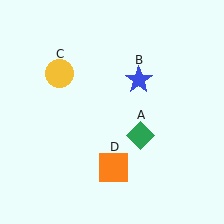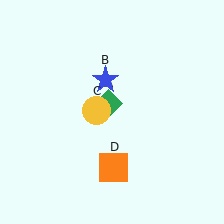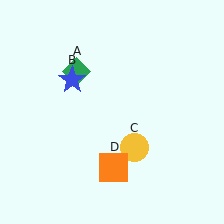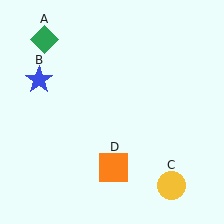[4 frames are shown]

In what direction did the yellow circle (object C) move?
The yellow circle (object C) moved down and to the right.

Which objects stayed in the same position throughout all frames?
Orange square (object D) remained stationary.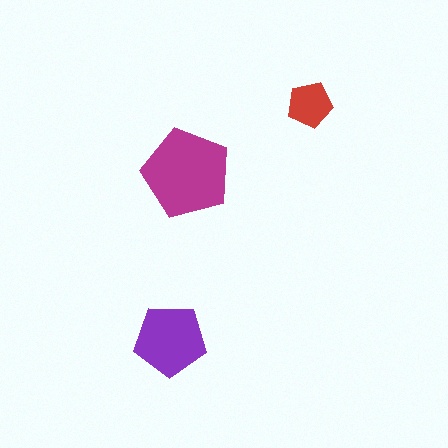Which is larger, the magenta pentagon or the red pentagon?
The magenta one.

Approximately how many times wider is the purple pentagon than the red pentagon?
About 1.5 times wider.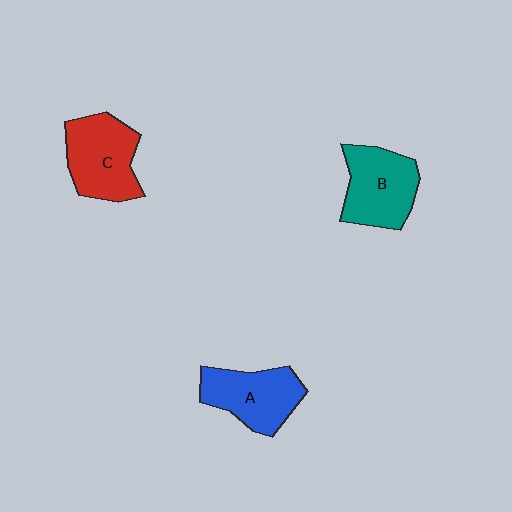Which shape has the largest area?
Shape C (red).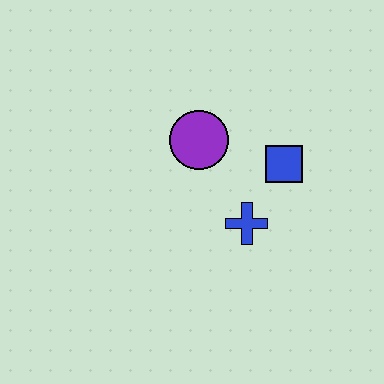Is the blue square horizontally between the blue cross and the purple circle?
No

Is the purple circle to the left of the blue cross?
Yes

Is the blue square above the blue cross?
Yes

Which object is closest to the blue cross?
The blue square is closest to the blue cross.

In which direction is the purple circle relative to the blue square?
The purple circle is to the left of the blue square.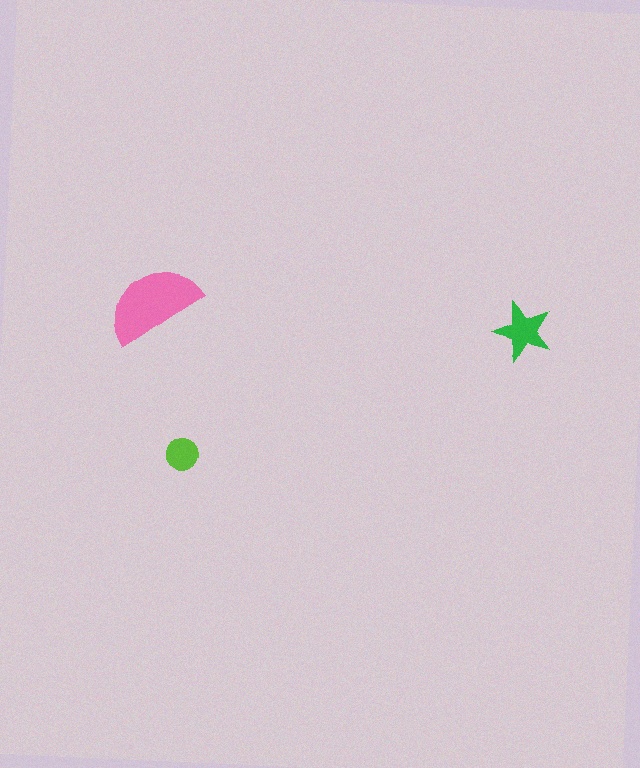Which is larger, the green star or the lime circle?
The green star.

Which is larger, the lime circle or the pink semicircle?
The pink semicircle.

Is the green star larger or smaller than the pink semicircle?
Smaller.